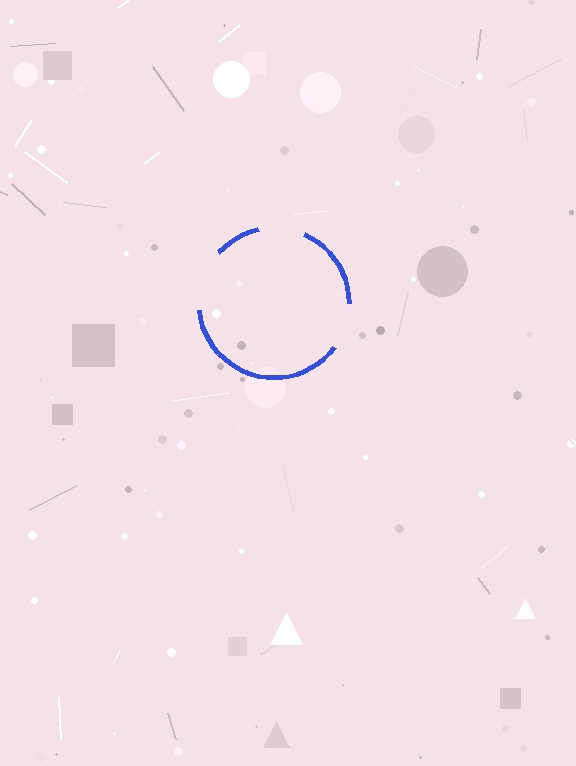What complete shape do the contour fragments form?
The contour fragments form a circle.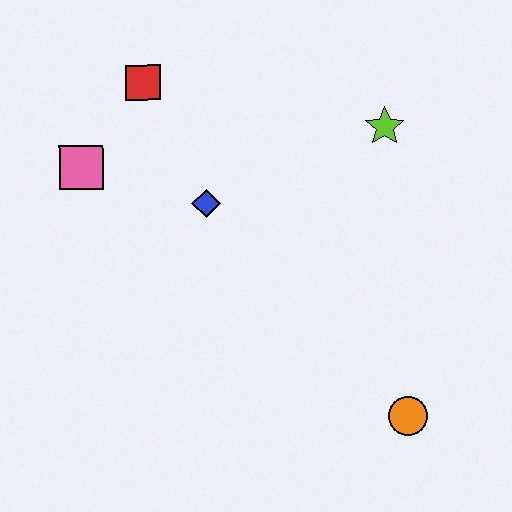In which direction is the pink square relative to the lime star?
The pink square is to the left of the lime star.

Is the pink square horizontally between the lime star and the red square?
No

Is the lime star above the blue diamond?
Yes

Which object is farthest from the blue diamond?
The orange circle is farthest from the blue diamond.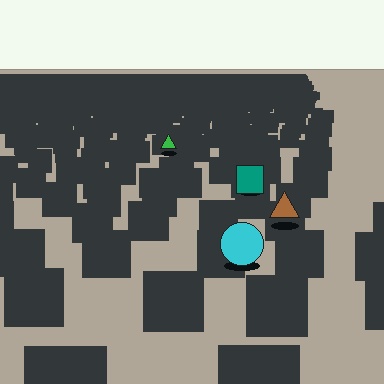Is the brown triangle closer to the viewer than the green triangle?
Yes. The brown triangle is closer — you can tell from the texture gradient: the ground texture is coarser near it.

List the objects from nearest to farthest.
From nearest to farthest: the cyan circle, the brown triangle, the teal square, the green triangle.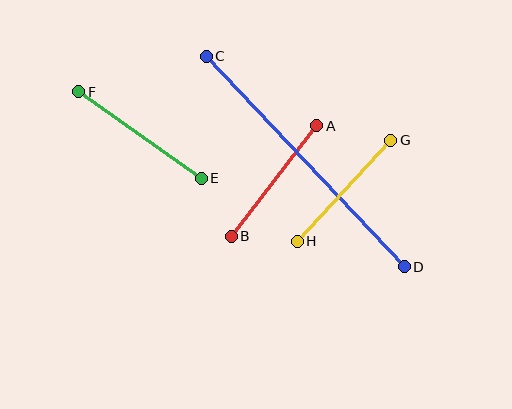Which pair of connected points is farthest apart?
Points C and D are farthest apart.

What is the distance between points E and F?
The distance is approximately 150 pixels.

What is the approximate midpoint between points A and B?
The midpoint is at approximately (274, 181) pixels.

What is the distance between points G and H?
The distance is approximately 137 pixels.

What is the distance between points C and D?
The distance is approximately 289 pixels.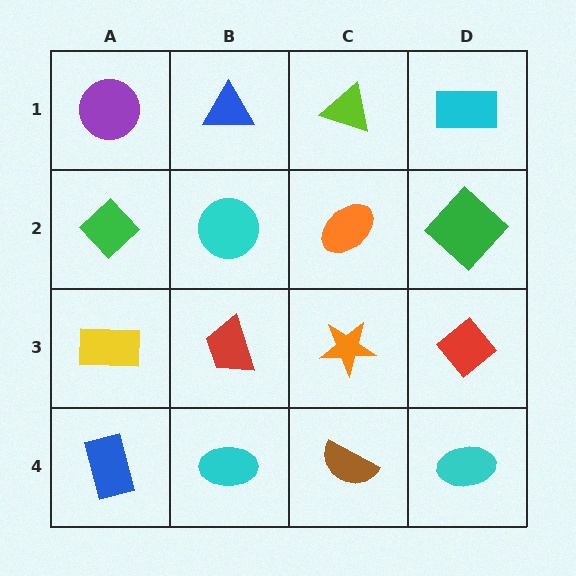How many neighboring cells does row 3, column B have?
4.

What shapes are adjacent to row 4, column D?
A red diamond (row 3, column D), a brown semicircle (row 4, column C).